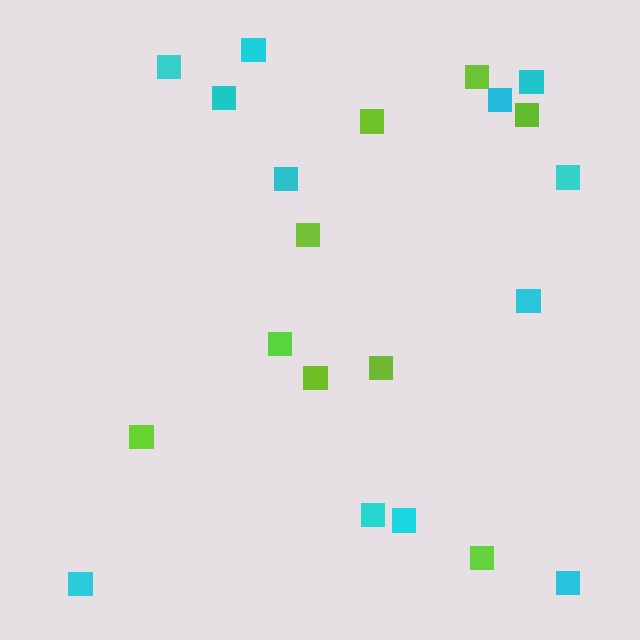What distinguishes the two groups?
There are 2 groups: one group of cyan squares (12) and one group of lime squares (9).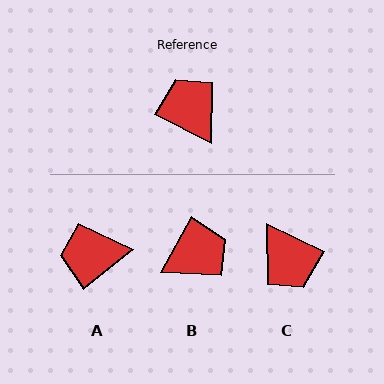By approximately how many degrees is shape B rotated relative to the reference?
Approximately 91 degrees clockwise.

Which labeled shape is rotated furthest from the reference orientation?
C, about 178 degrees away.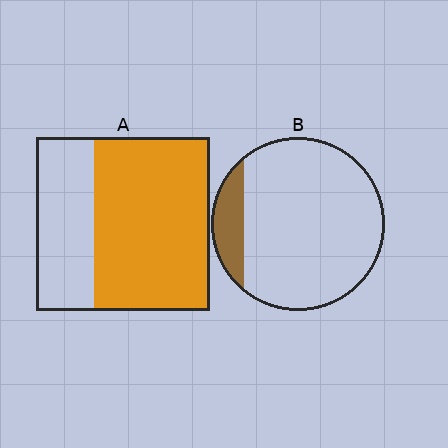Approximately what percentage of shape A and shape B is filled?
A is approximately 65% and B is approximately 15%.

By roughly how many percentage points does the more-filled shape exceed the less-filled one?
By roughly 55 percentage points (A over B).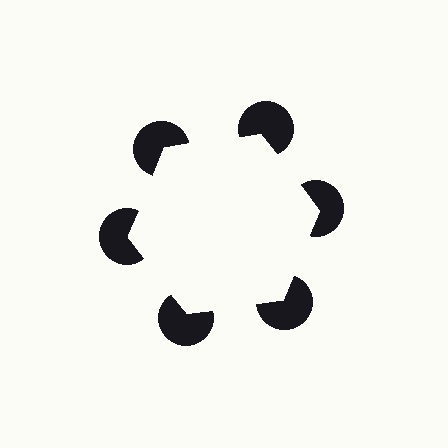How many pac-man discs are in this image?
There are 6 — one at each vertex of the illusory hexagon.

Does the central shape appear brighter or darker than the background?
It typically appears slightly brighter than the background, even though no actual brightness change is drawn.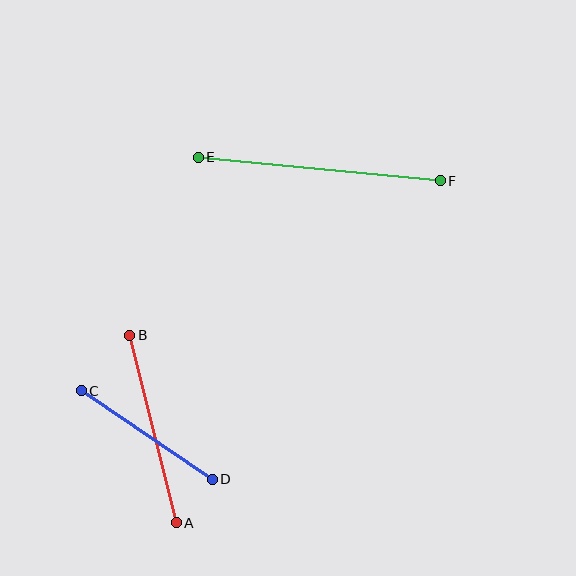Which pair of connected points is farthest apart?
Points E and F are farthest apart.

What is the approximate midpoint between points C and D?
The midpoint is at approximately (147, 435) pixels.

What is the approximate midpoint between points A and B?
The midpoint is at approximately (153, 429) pixels.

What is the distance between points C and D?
The distance is approximately 158 pixels.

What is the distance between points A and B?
The distance is approximately 193 pixels.